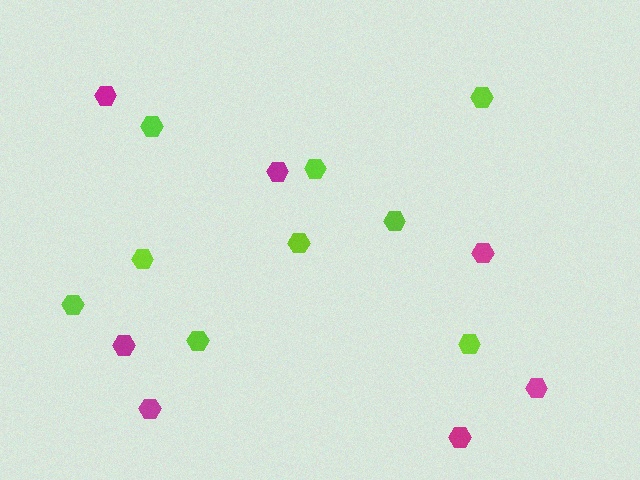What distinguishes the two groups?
There are 2 groups: one group of lime hexagons (9) and one group of magenta hexagons (7).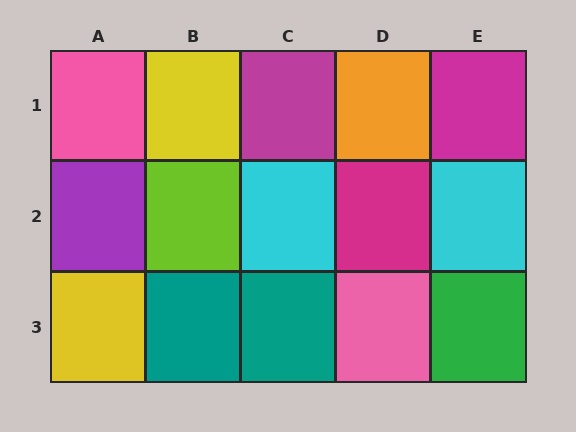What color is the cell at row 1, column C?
Magenta.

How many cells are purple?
1 cell is purple.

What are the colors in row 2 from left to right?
Purple, lime, cyan, magenta, cyan.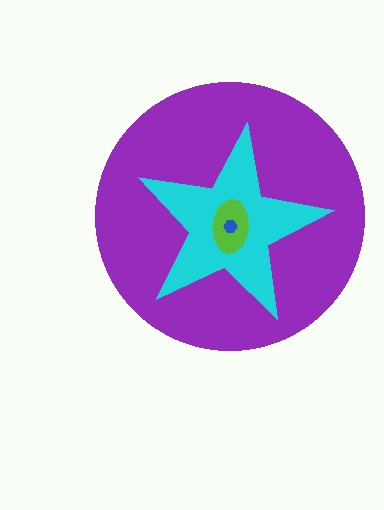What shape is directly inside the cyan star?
The lime ellipse.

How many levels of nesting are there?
4.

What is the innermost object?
The blue hexagon.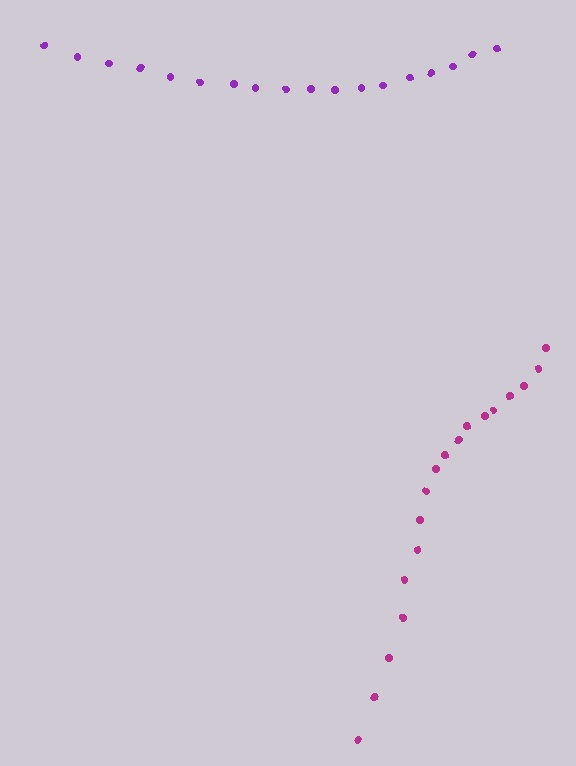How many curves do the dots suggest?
There are 2 distinct paths.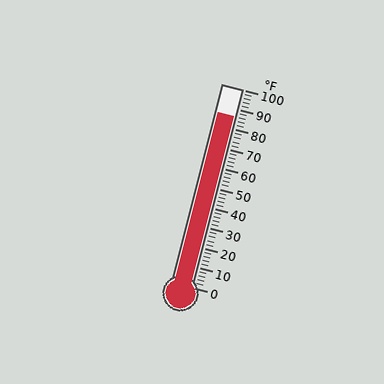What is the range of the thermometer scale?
The thermometer scale ranges from 0°F to 100°F.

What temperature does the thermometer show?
The thermometer shows approximately 86°F.